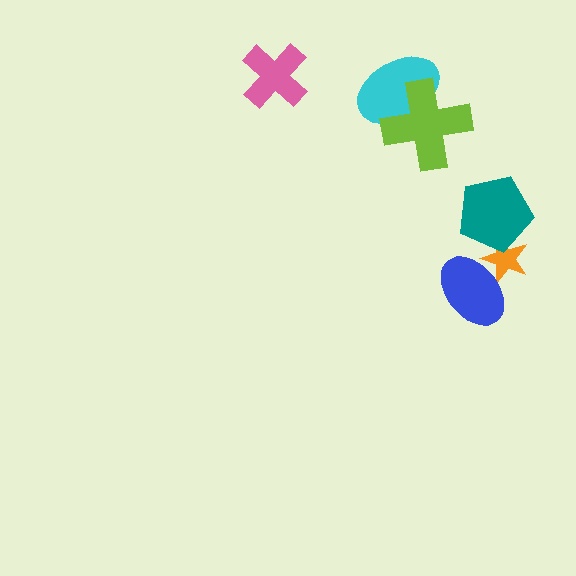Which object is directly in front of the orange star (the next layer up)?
The blue ellipse is directly in front of the orange star.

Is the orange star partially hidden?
Yes, it is partially covered by another shape.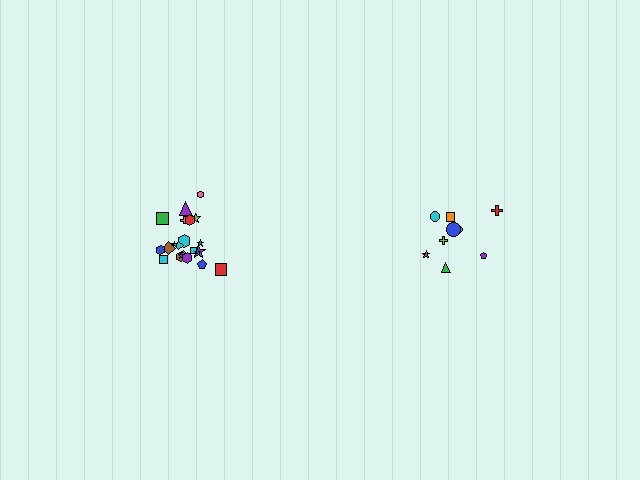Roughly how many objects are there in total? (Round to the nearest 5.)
Roughly 30 objects in total.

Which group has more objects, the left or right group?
The left group.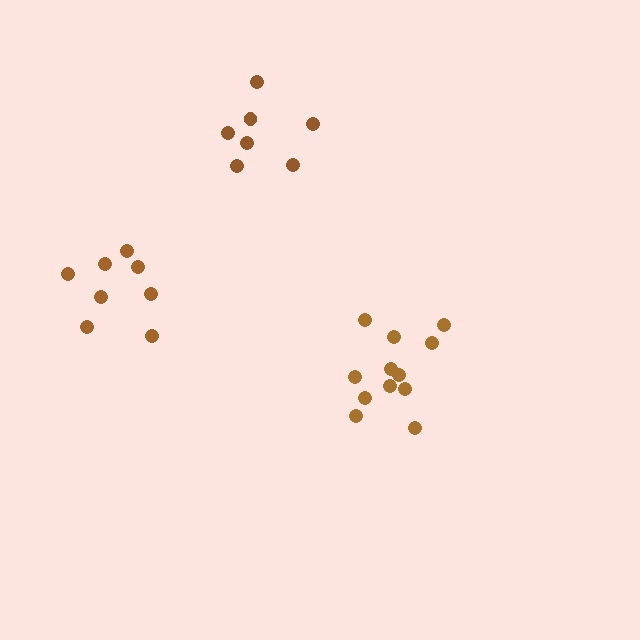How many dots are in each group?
Group 1: 8 dots, Group 2: 12 dots, Group 3: 7 dots (27 total).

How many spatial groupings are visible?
There are 3 spatial groupings.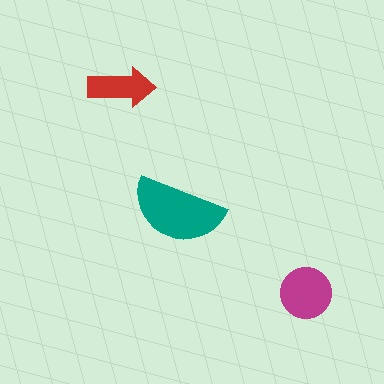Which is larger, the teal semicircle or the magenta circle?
The teal semicircle.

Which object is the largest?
The teal semicircle.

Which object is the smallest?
The red arrow.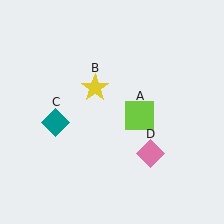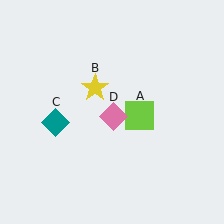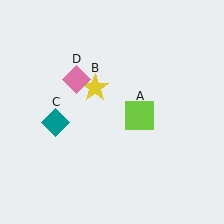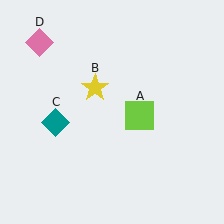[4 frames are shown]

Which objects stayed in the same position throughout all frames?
Lime square (object A) and yellow star (object B) and teal diamond (object C) remained stationary.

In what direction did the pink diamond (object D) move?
The pink diamond (object D) moved up and to the left.